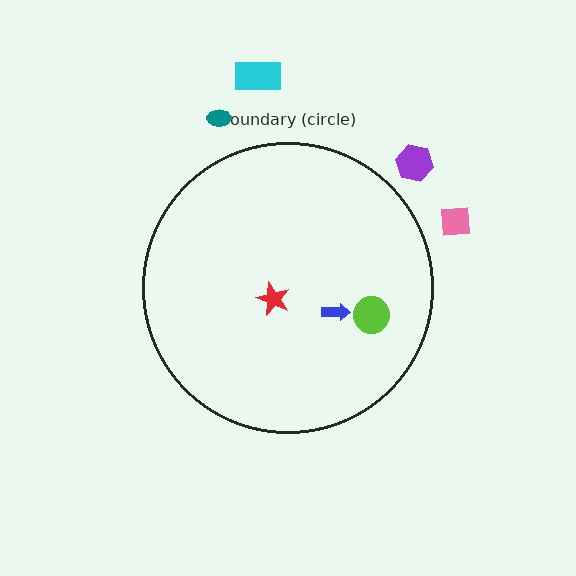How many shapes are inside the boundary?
3 inside, 4 outside.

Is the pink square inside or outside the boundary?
Outside.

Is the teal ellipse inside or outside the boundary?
Outside.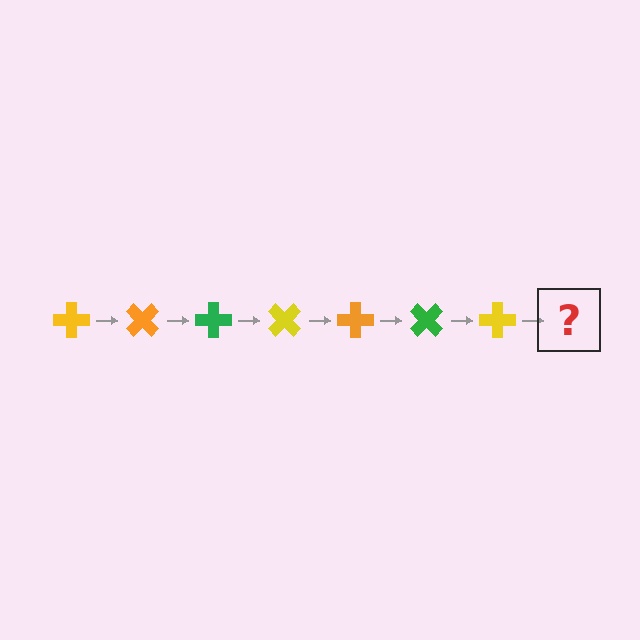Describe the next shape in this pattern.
It should be an orange cross, rotated 315 degrees from the start.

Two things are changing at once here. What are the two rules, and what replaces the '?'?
The two rules are that it rotates 45 degrees each step and the color cycles through yellow, orange, and green. The '?' should be an orange cross, rotated 315 degrees from the start.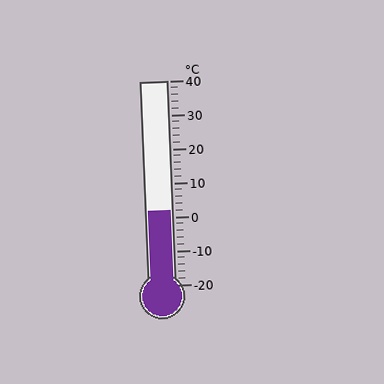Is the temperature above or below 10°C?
The temperature is below 10°C.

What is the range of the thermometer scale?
The thermometer scale ranges from -20°C to 40°C.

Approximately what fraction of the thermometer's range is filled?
The thermometer is filled to approximately 35% of its range.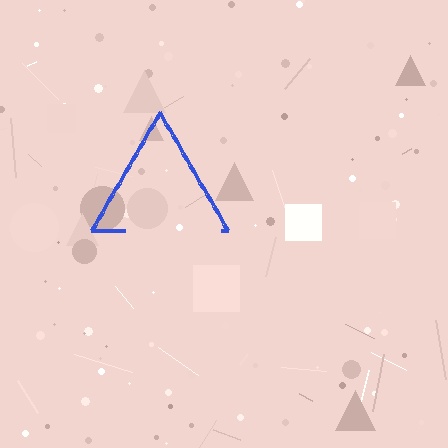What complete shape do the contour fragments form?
The contour fragments form a triangle.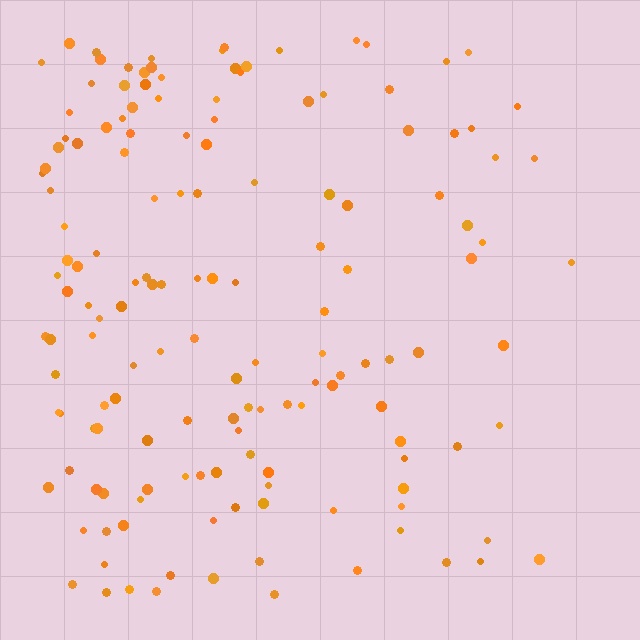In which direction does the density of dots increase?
From right to left, with the left side densest.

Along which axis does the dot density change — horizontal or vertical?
Horizontal.